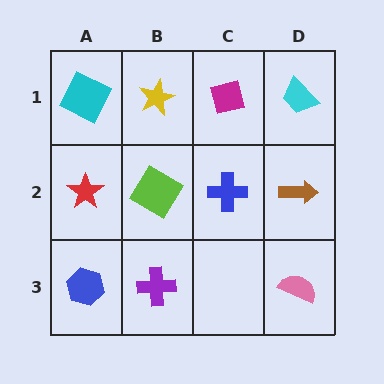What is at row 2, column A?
A red star.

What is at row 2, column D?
A brown arrow.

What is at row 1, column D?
A cyan trapezoid.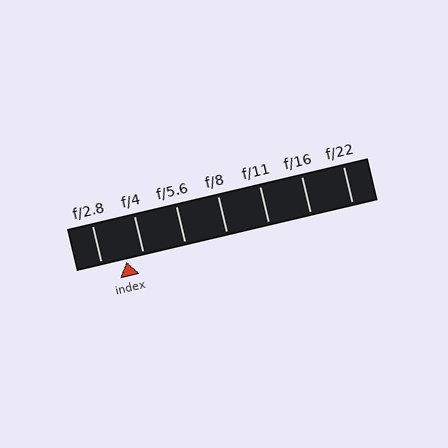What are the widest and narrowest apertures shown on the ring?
The widest aperture shown is f/2.8 and the narrowest is f/22.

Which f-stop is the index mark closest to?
The index mark is closest to f/4.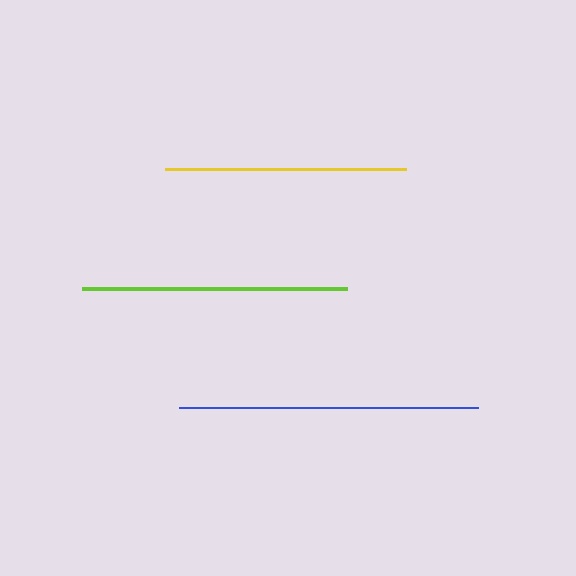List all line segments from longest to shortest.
From longest to shortest: blue, lime, yellow.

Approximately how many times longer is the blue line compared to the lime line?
The blue line is approximately 1.1 times the length of the lime line.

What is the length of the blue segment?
The blue segment is approximately 299 pixels long.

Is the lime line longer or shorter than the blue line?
The blue line is longer than the lime line.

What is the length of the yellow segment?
The yellow segment is approximately 241 pixels long.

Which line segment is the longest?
The blue line is the longest at approximately 299 pixels.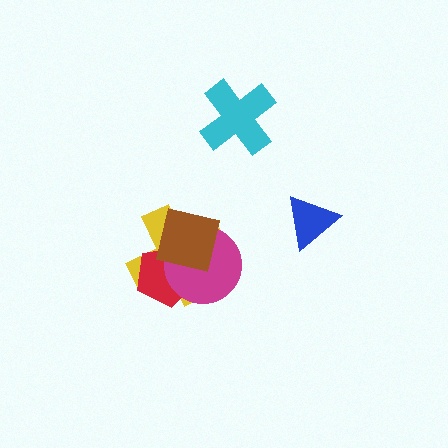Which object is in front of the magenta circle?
The brown square is in front of the magenta circle.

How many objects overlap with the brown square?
3 objects overlap with the brown square.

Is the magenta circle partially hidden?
Yes, it is partially covered by another shape.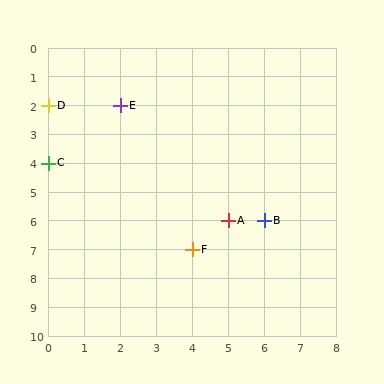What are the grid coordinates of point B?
Point B is at grid coordinates (6, 6).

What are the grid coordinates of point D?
Point D is at grid coordinates (0, 2).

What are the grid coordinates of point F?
Point F is at grid coordinates (4, 7).